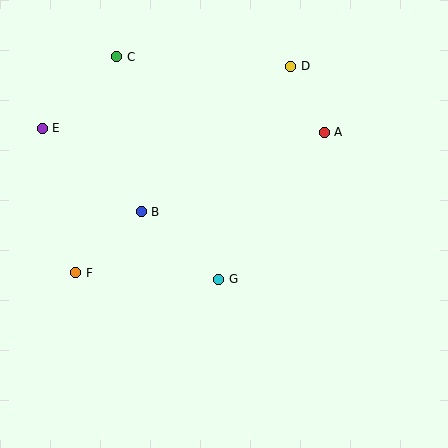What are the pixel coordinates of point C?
Point C is at (117, 57).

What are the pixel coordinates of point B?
Point B is at (141, 212).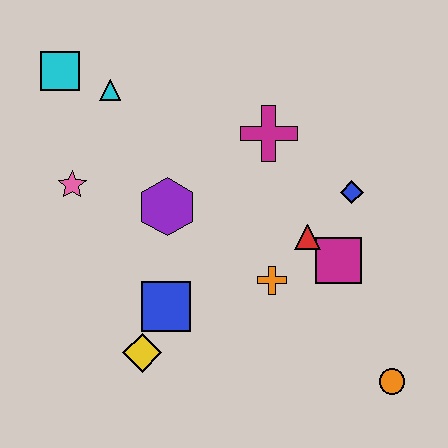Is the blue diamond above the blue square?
Yes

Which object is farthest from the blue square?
The cyan square is farthest from the blue square.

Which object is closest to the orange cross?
The red triangle is closest to the orange cross.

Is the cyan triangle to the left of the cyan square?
No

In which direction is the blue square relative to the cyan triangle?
The blue square is below the cyan triangle.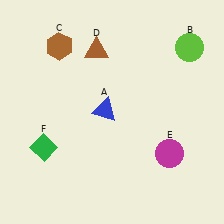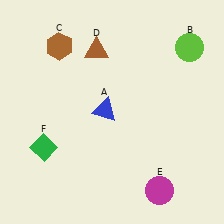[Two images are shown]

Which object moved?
The magenta circle (E) moved down.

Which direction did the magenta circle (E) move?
The magenta circle (E) moved down.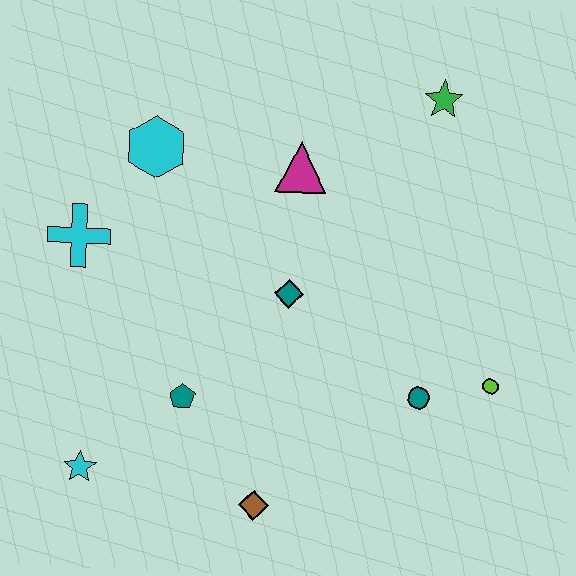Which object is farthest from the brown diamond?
The green star is farthest from the brown diamond.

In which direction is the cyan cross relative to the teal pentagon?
The cyan cross is above the teal pentagon.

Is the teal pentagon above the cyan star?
Yes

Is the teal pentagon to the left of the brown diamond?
Yes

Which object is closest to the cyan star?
The teal pentagon is closest to the cyan star.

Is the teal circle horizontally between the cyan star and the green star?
Yes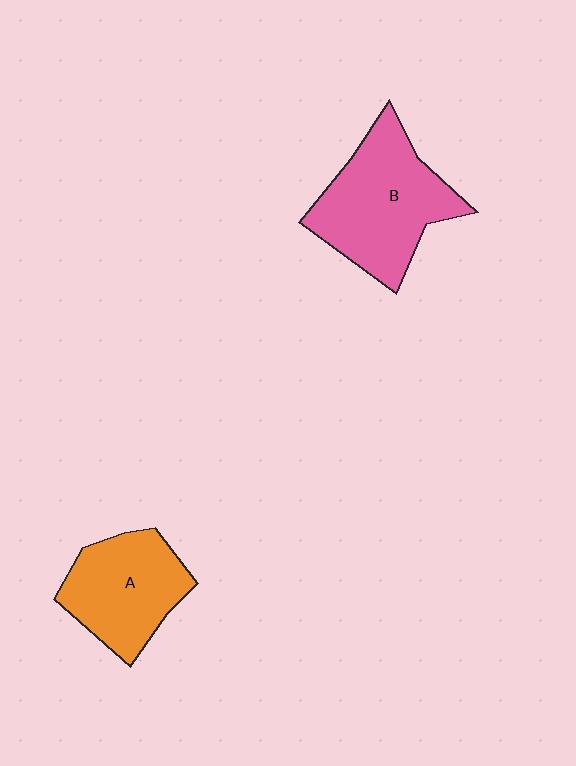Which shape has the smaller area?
Shape A (orange).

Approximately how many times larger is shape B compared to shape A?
Approximately 1.3 times.